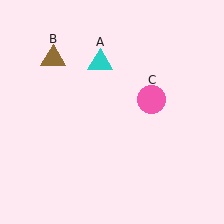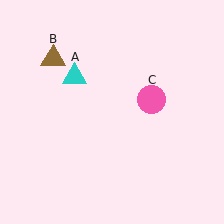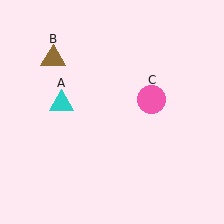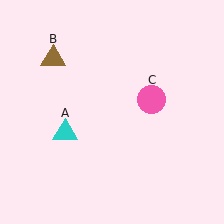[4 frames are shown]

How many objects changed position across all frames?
1 object changed position: cyan triangle (object A).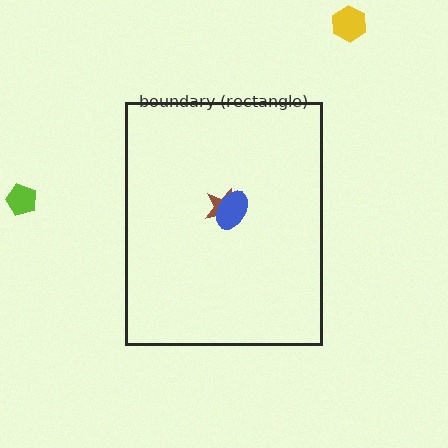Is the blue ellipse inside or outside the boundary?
Inside.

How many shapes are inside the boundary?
2 inside, 2 outside.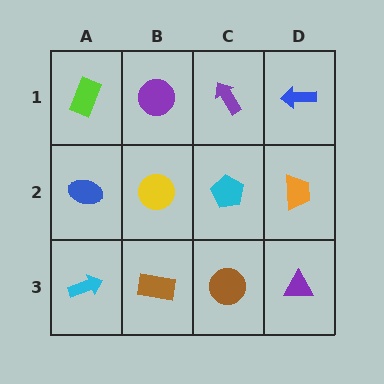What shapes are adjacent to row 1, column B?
A yellow circle (row 2, column B), a lime rectangle (row 1, column A), a purple arrow (row 1, column C).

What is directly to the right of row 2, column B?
A cyan pentagon.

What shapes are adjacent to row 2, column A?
A lime rectangle (row 1, column A), a cyan arrow (row 3, column A), a yellow circle (row 2, column B).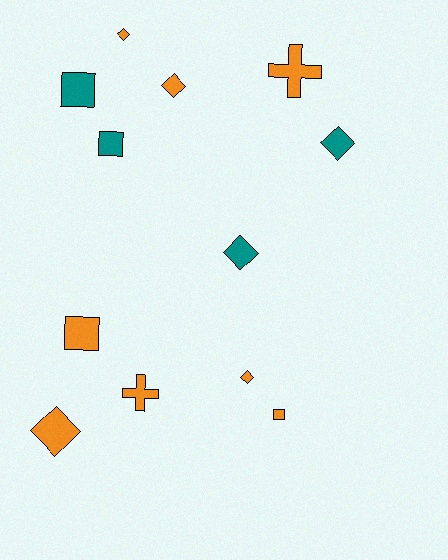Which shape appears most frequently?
Diamond, with 6 objects.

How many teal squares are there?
There are 2 teal squares.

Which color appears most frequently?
Orange, with 8 objects.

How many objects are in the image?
There are 12 objects.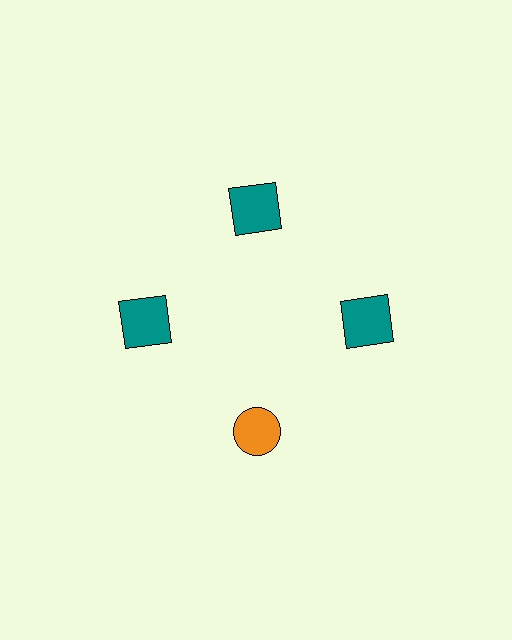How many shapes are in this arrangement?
There are 4 shapes arranged in a ring pattern.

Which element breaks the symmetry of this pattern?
The orange circle at roughly the 6 o'clock position breaks the symmetry. All other shapes are teal squares.